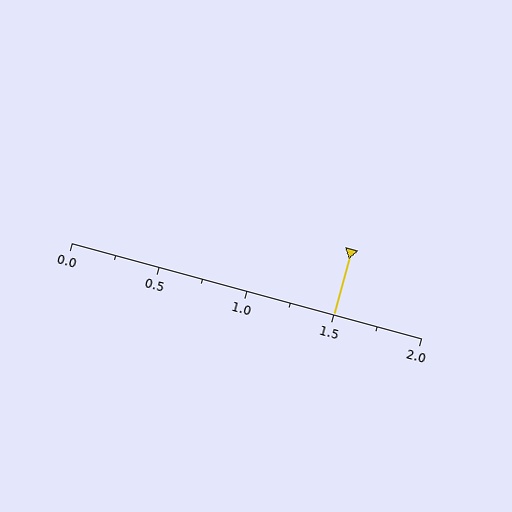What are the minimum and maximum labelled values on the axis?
The axis runs from 0.0 to 2.0.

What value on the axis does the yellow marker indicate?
The marker indicates approximately 1.5.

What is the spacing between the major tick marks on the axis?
The major ticks are spaced 0.5 apart.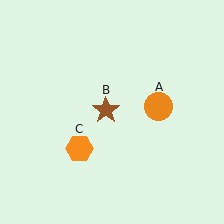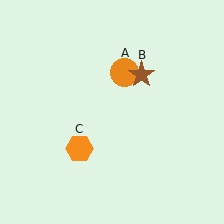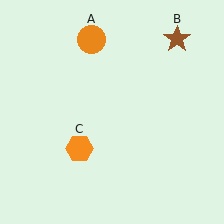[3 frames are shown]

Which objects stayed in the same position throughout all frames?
Orange hexagon (object C) remained stationary.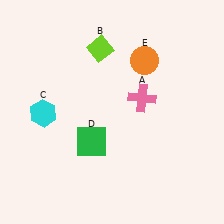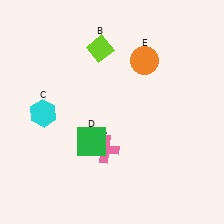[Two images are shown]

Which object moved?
The pink cross (A) moved down.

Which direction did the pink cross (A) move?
The pink cross (A) moved down.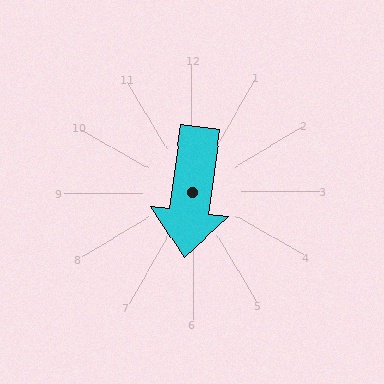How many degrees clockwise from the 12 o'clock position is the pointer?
Approximately 188 degrees.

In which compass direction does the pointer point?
South.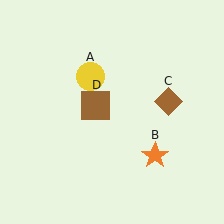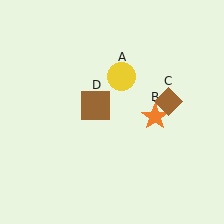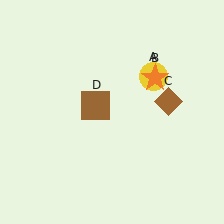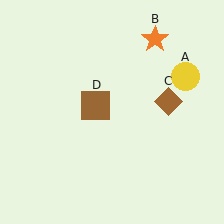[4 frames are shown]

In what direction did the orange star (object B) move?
The orange star (object B) moved up.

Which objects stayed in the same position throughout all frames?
Brown diamond (object C) and brown square (object D) remained stationary.